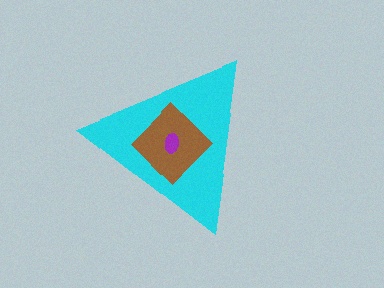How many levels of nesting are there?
3.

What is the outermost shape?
The cyan triangle.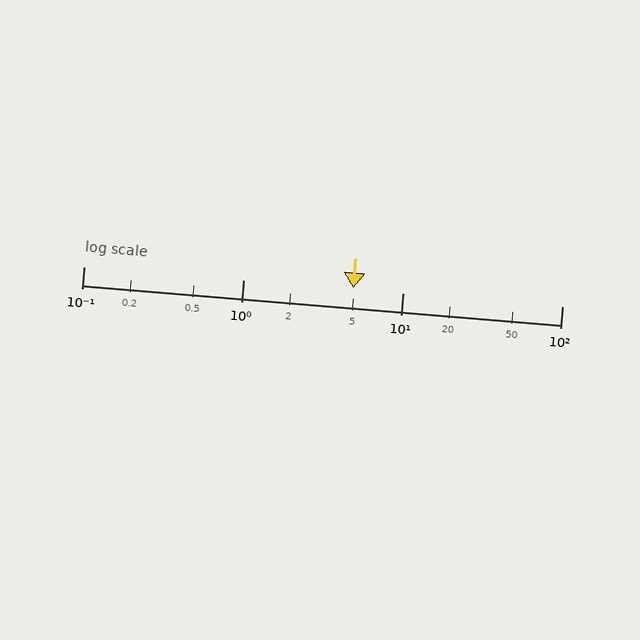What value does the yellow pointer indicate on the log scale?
The pointer indicates approximately 4.9.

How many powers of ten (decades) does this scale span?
The scale spans 3 decades, from 0.1 to 100.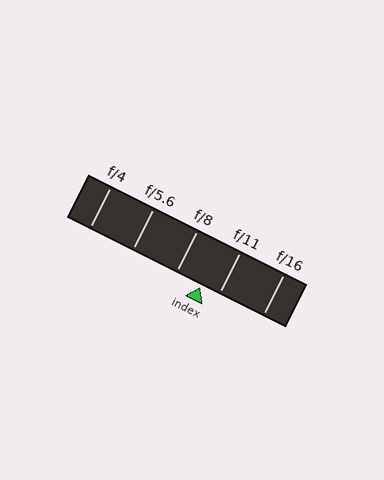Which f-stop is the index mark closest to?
The index mark is closest to f/11.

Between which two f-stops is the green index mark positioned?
The index mark is between f/8 and f/11.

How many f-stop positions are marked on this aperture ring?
There are 5 f-stop positions marked.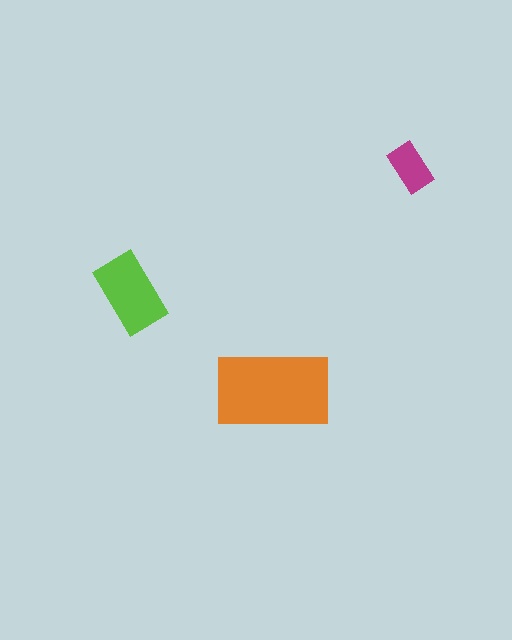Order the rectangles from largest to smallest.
the orange one, the lime one, the magenta one.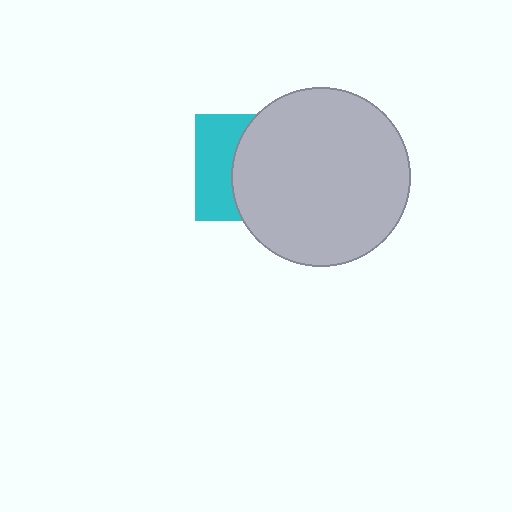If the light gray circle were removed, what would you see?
You would see the complete cyan square.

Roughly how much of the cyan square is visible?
A small part of it is visible (roughly 40%).